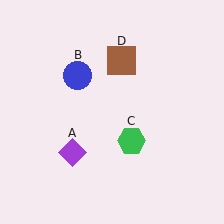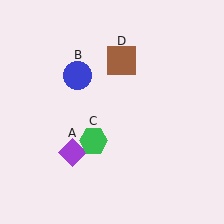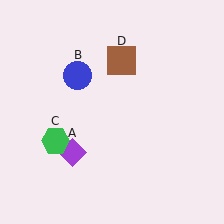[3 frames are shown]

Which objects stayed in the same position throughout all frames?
Purple diamond (object A) and blue circle (object B) and brown square (object D) remained stationary.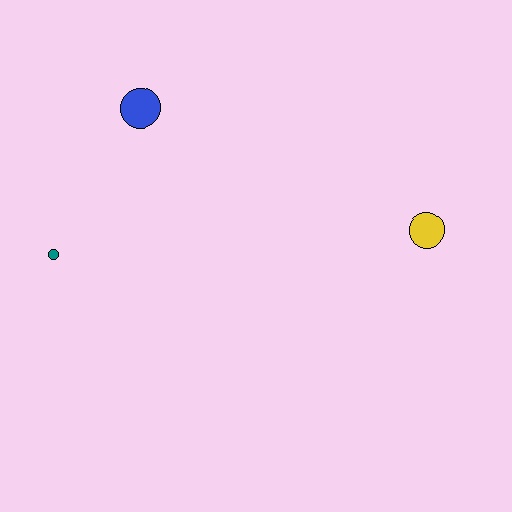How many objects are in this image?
There are 3 objects.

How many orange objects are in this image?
There are no orange objects.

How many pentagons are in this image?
There are no pentagons.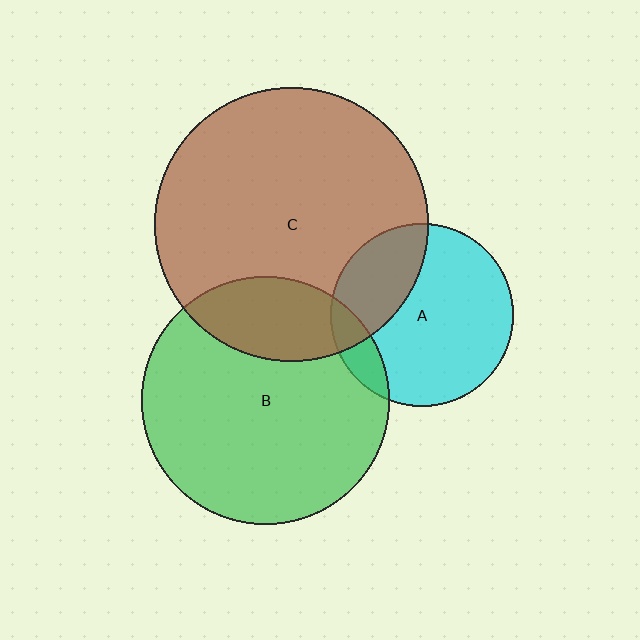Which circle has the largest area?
Circle C (brown).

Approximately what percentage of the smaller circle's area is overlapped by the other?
Approximately 30%.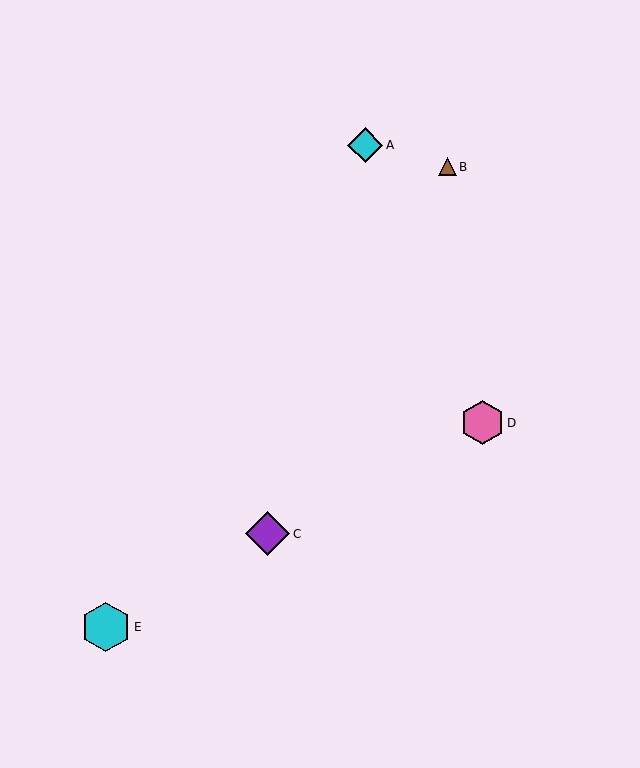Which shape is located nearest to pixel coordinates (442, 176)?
The brown triangle (labeled B) at (447, 167) is nearest to that location.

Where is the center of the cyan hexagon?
The center of the cyan hexagon is at (106, 627).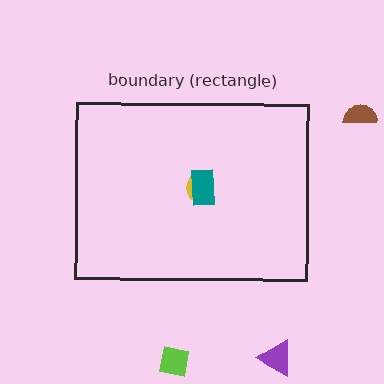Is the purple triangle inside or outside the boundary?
Outside.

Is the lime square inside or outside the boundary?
Outside.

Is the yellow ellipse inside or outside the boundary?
Inside.